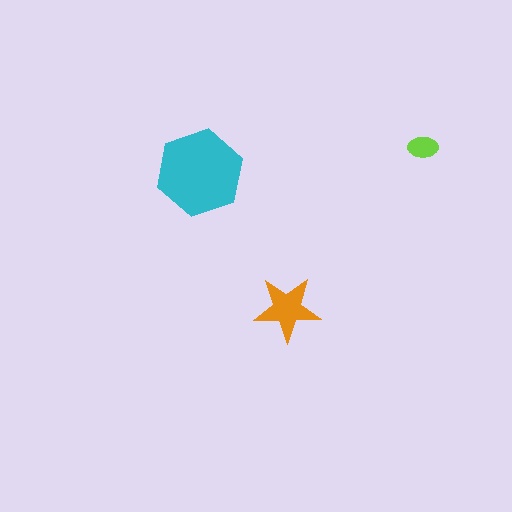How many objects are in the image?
There are 3 objects in the image.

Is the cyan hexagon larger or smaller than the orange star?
Larger.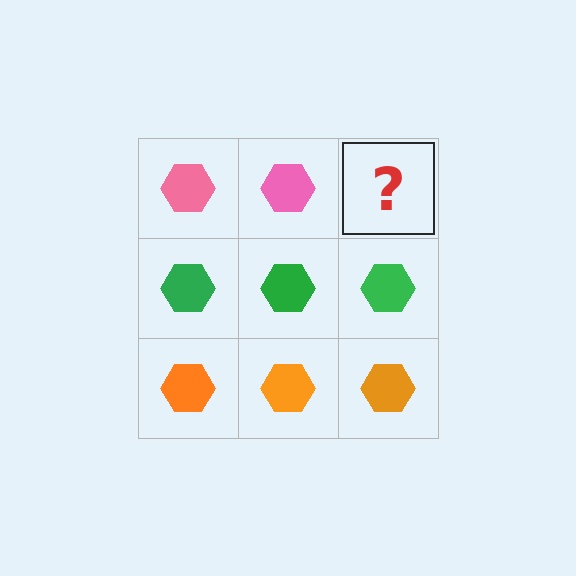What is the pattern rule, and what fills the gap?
The rule is that each row has a consistent color. The gap should be filled with a pink hexagon.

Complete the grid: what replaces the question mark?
The question mark should be replaced with a pink hexagon.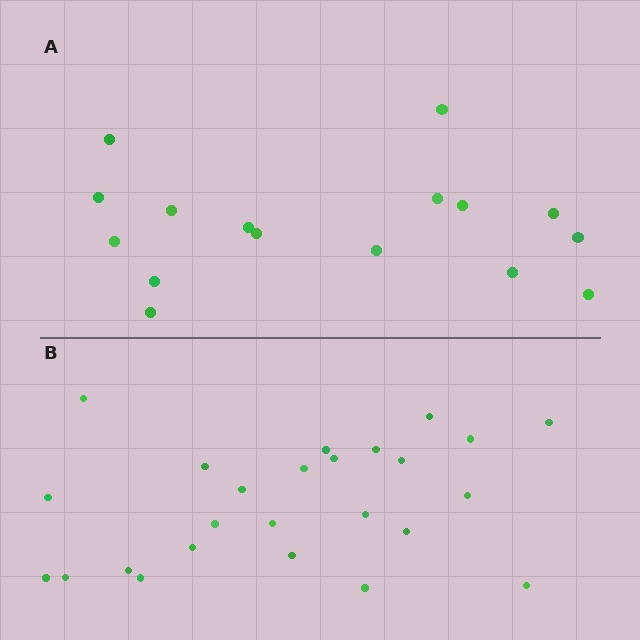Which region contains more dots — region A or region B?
Region B (the bottom region) has more dots.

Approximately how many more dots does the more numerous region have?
Region B has roughly 8 or so more dots than region A.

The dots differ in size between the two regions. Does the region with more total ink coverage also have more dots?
No. Region A has more total ink coverage because its dots are larger, but region B actually contains more individual dots. Total area can be misleading — the number of items is what matters here.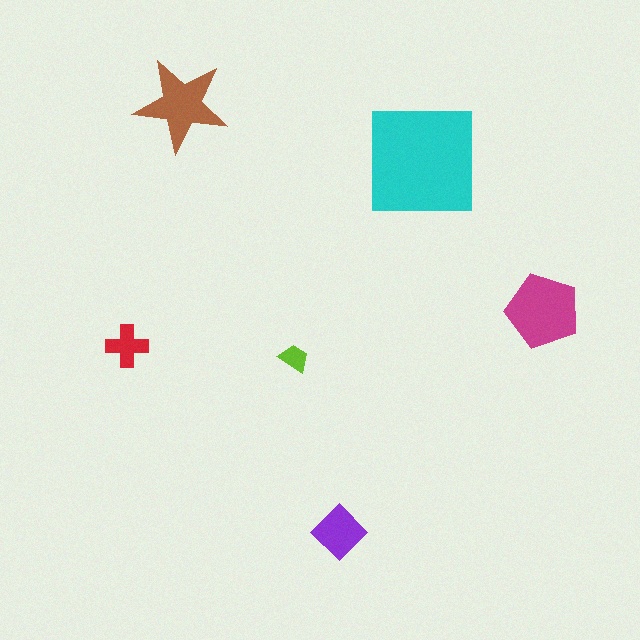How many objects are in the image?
There are 6 objects in the image.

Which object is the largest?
The cyan square.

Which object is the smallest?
The lime trapezoid.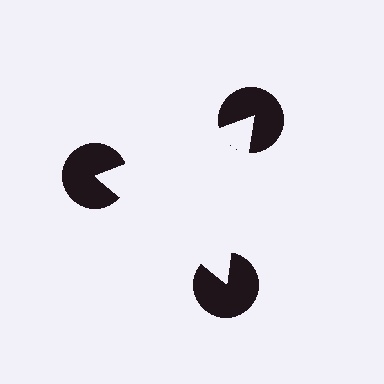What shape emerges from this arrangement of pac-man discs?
An illusory triangle — its edges are inferred from the aligned wedge cuts in the pac-man discs, not physically drawn.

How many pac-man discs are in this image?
There are 3 — one at each vertex of the illusory triangle.